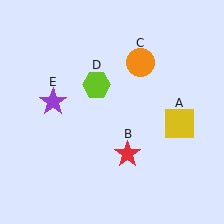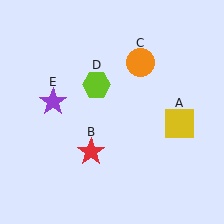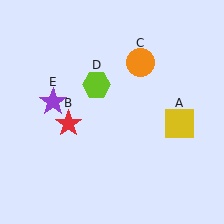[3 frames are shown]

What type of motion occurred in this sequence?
The red star (object B) rotated clockwise around the center of the scene.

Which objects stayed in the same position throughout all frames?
Yellow square (object A) and orange circle (object C) and lime hexagon (object D) and purple star (object E) remained stationary.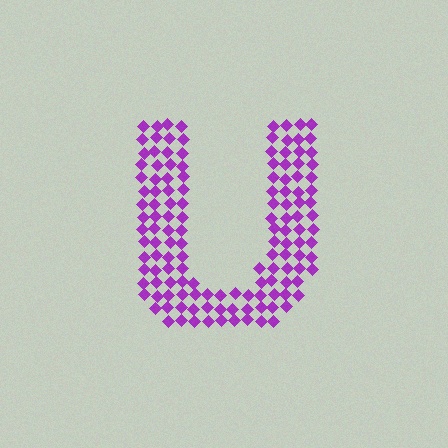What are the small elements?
The small elements are diamonds.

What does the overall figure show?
The overall figure shows the letter U.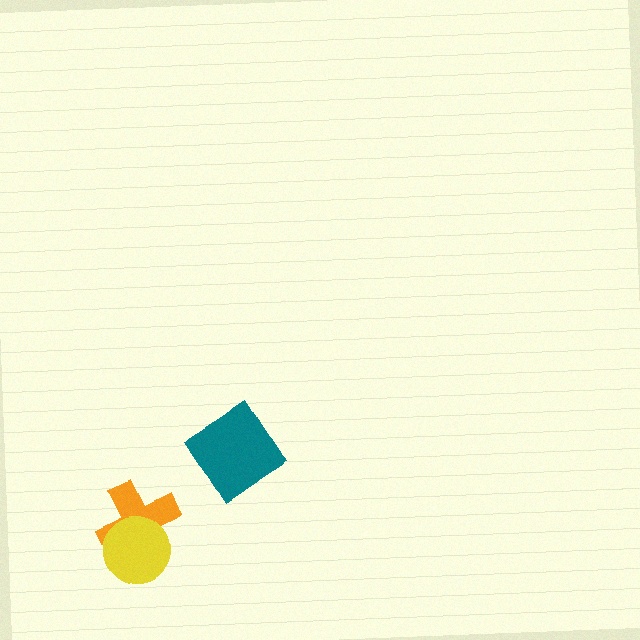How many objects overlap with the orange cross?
1 object overlaps with the orange cross.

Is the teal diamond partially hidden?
No, no other shape covers it.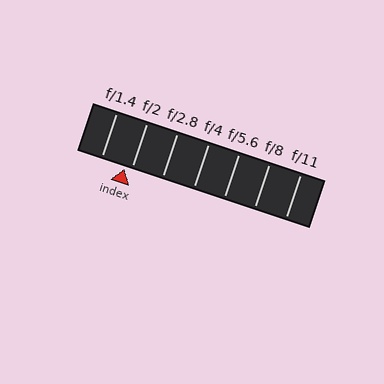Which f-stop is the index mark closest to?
The index mark is closest to f/2.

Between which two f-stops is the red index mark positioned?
The index mark is between f/1.4 and f/2.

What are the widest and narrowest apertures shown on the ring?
The widest aperture shown is f/1.4 and the narrowest is f/11.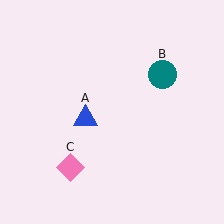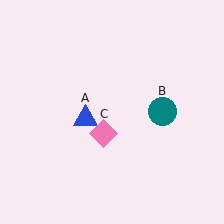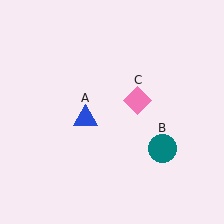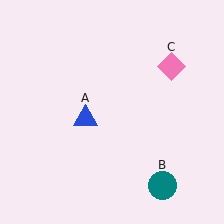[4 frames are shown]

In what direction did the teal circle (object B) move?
The teal circle (object B) moved down.